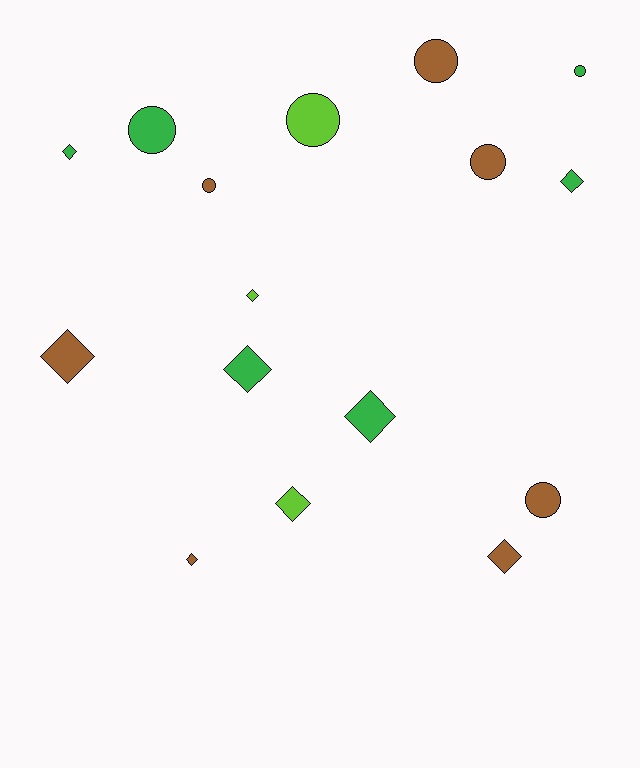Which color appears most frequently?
Brown, with 7 objects.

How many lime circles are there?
There is 1 lime circle.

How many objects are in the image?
There are 16 objects.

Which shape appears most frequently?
Diamond, with 9 objects.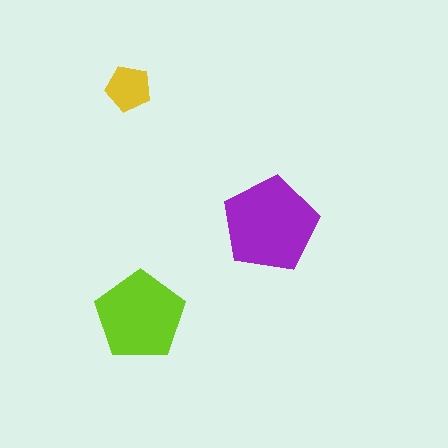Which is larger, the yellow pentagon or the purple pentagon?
The purple one.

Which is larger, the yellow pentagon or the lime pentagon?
The lime one.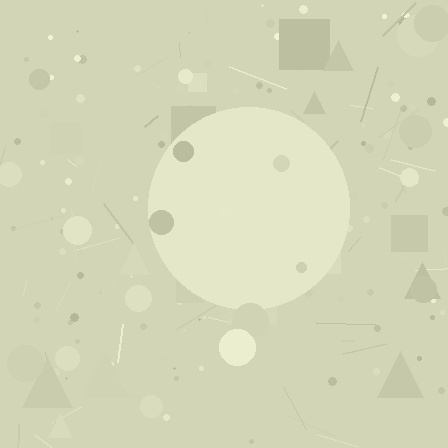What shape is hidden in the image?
A circle is hidden in the image.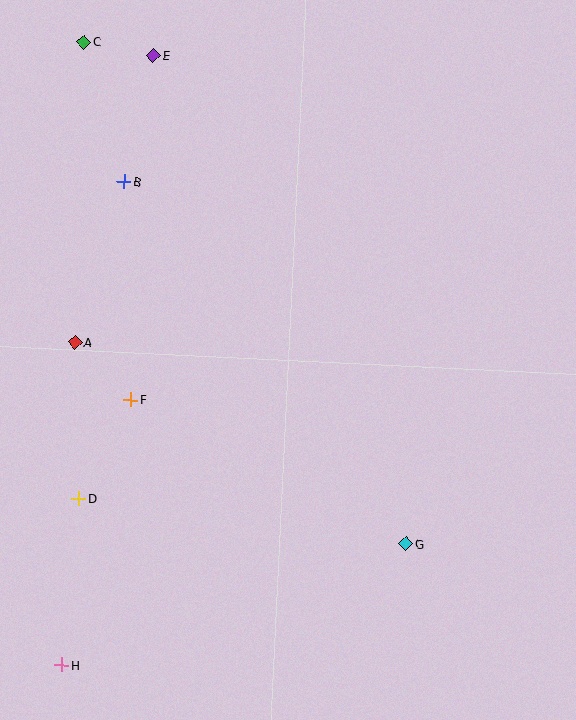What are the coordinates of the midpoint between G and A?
The midpoint between G and A is at (240, 443).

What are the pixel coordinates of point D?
Point D is at (79, 498).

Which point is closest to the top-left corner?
Point C is closest to the top-left corner.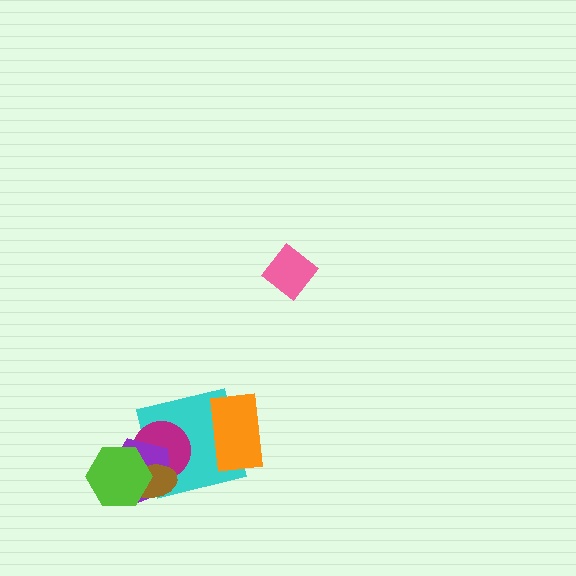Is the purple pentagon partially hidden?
Yes, it is partially covered by another shape.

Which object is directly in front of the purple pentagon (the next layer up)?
The brown ellipse is directly in front of the purple pentagon.